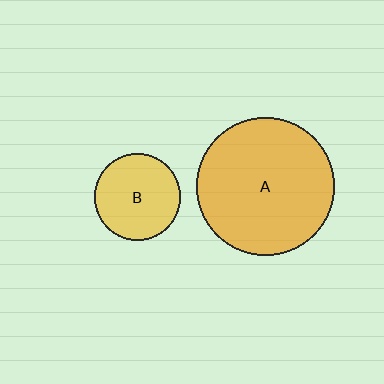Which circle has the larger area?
Circle A (orange).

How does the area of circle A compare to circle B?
Approximately 2.6 times.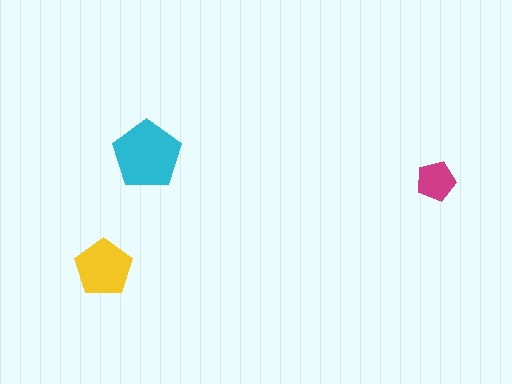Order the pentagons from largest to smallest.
the cyan one, the yellow one, the magenta one.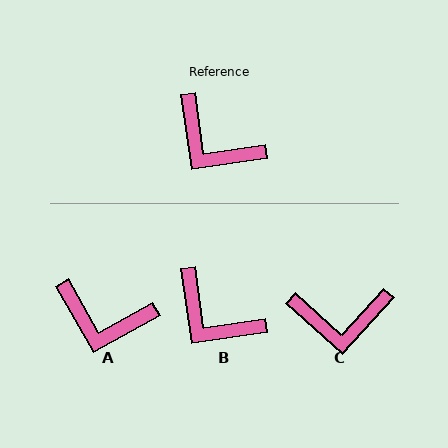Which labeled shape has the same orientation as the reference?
B.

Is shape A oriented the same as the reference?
No, it is off by about 21 degrees.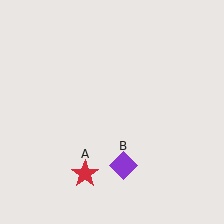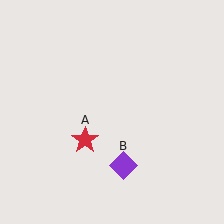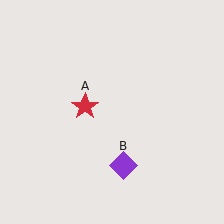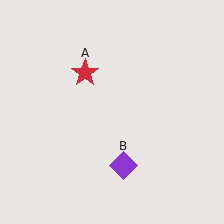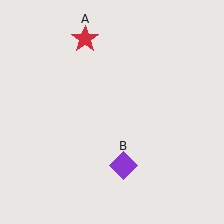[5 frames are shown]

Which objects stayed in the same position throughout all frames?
Purple diamond (object B) remained stationary.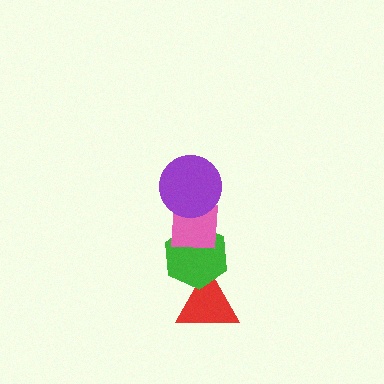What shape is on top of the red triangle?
The green hexagon is on top of the red triangle.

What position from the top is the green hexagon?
The green hexagon is 3rd from the top.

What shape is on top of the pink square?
The purple circle is on top of the pink square.